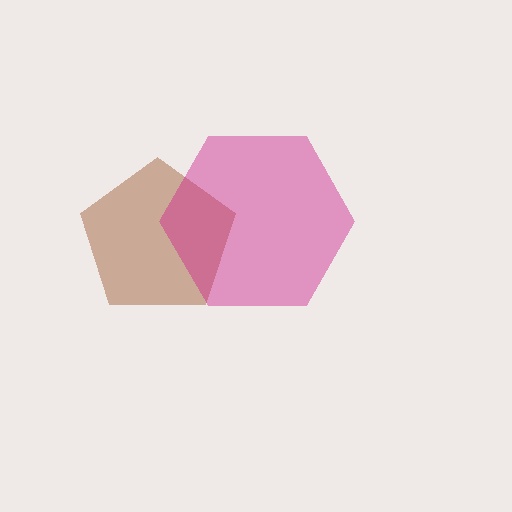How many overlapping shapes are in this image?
There are 2 overlapping shapes in the image.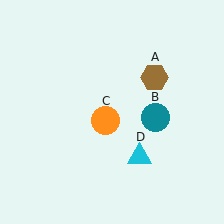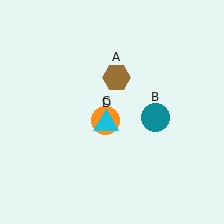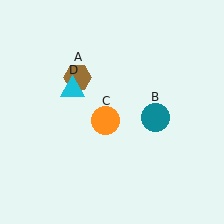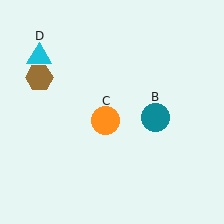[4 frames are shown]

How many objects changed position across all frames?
2 objects changed position: brown hexagon (object A), cyan triangle (object D).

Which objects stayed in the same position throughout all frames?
Teal circle (object B) and orange circle (object C) remained stationary.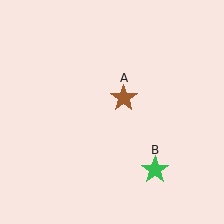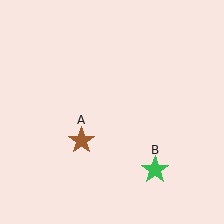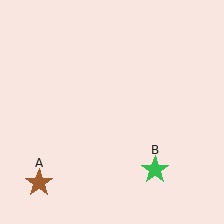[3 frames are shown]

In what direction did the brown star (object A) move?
The brown star (object A) moved down and to the left.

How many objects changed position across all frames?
1 object changed position: brown star (object A).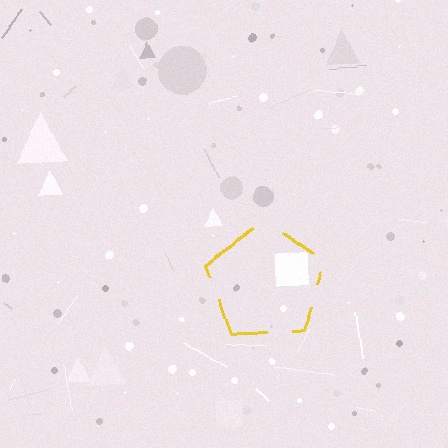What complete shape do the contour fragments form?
The contour fragments form a pentagon.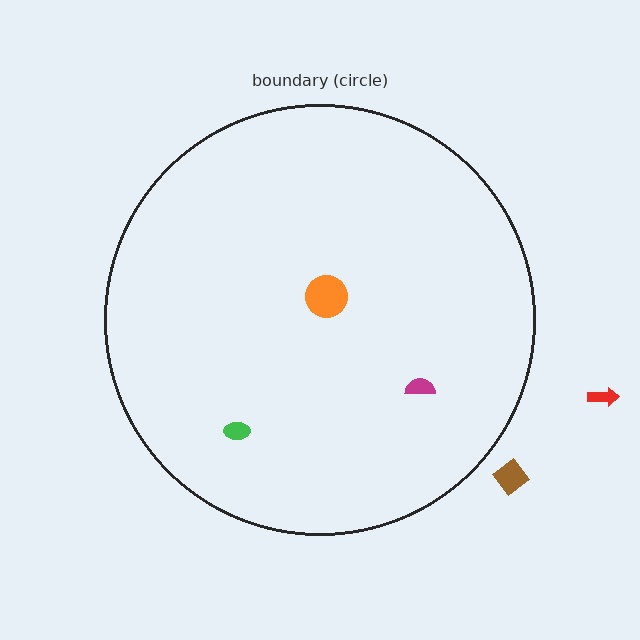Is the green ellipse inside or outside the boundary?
Inside.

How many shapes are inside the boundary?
3 inside, 2 outside.